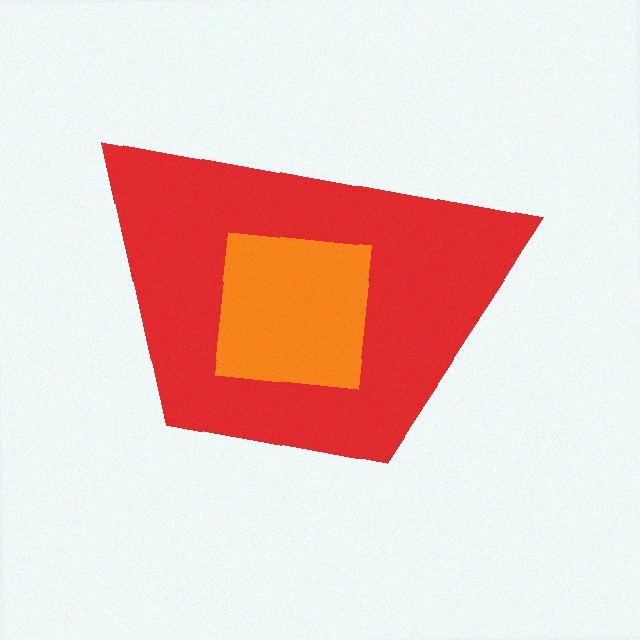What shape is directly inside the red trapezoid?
The orange square.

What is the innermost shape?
The orange square.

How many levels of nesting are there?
2.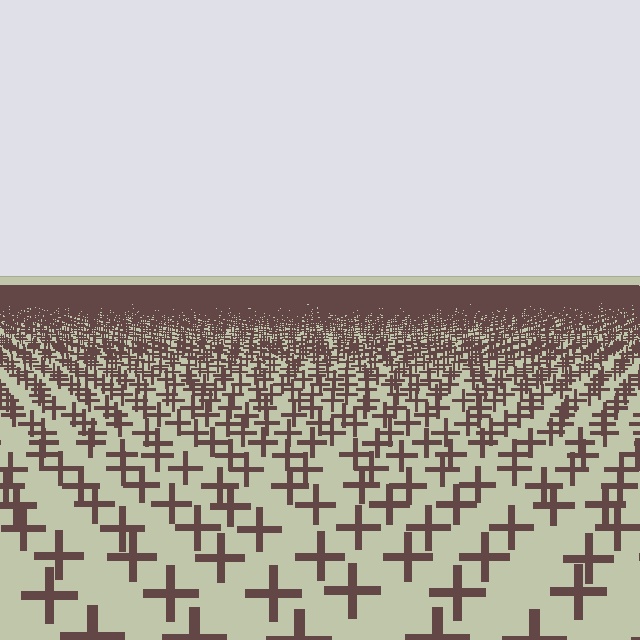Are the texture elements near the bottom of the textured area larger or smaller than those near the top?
Larger. Near the bottom, elements are closer to the viewer and appear at a bigger on-screen size.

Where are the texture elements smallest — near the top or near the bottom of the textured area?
Near the top.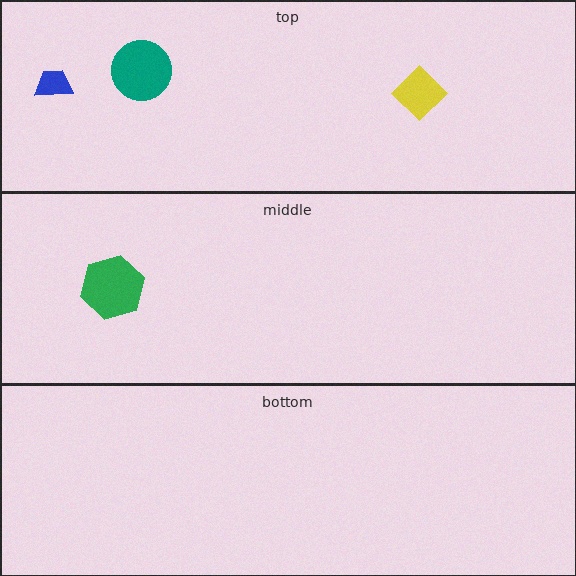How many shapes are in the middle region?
1.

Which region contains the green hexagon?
The middle region.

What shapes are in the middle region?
The green hexagon.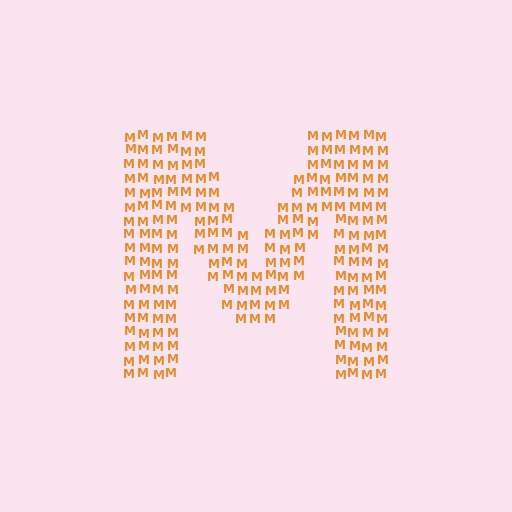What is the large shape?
The large shape is the letter M.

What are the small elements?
The small elements are letter M's.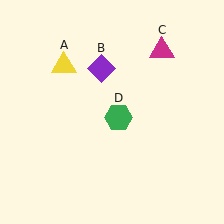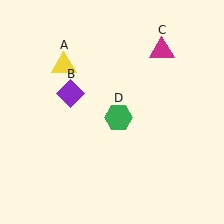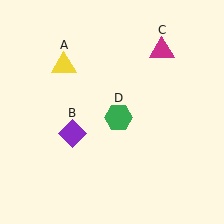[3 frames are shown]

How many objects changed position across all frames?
1 object changed position: purple diamond (object B).